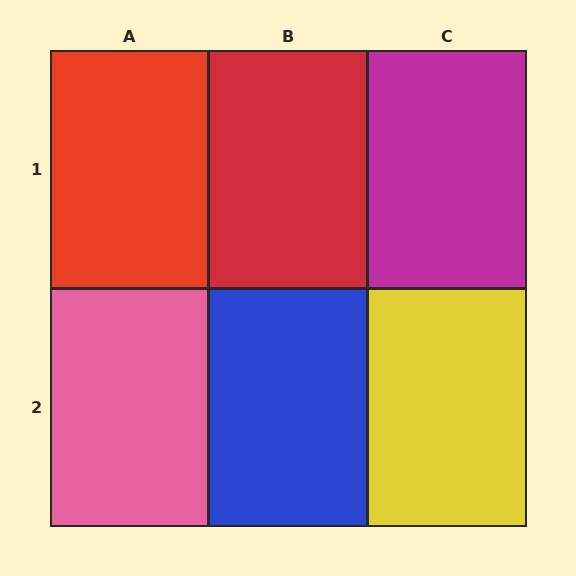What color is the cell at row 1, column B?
Red.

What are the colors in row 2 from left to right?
Pink, blue, yellow.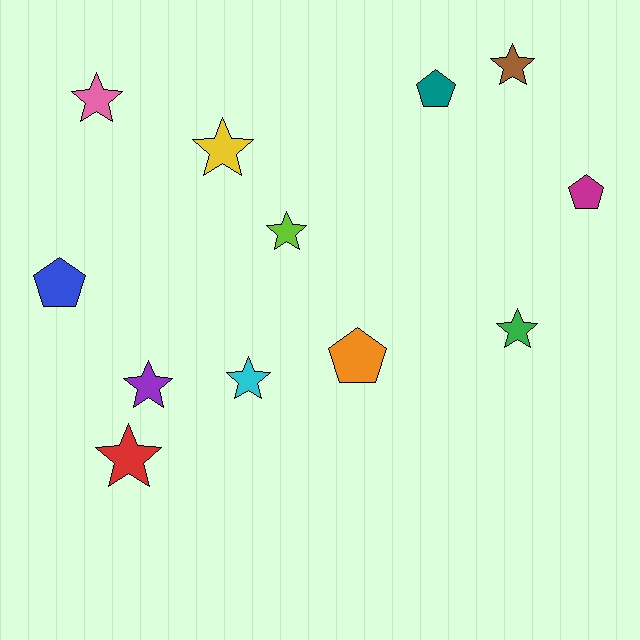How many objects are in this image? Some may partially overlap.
There are 12 objects.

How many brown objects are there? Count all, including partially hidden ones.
There is 1 brown object.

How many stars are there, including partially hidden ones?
There are 8 stars.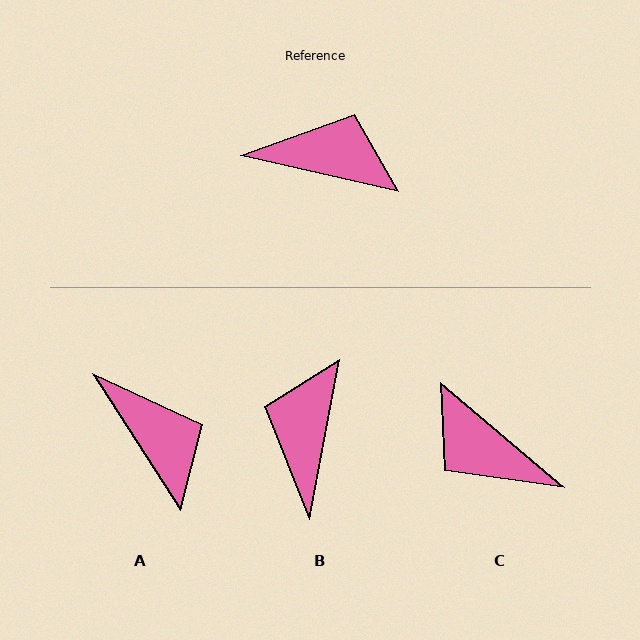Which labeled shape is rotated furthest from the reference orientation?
C, about 153 degrees away.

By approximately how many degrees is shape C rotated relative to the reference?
Approximately 153 degrees counter-clockwise.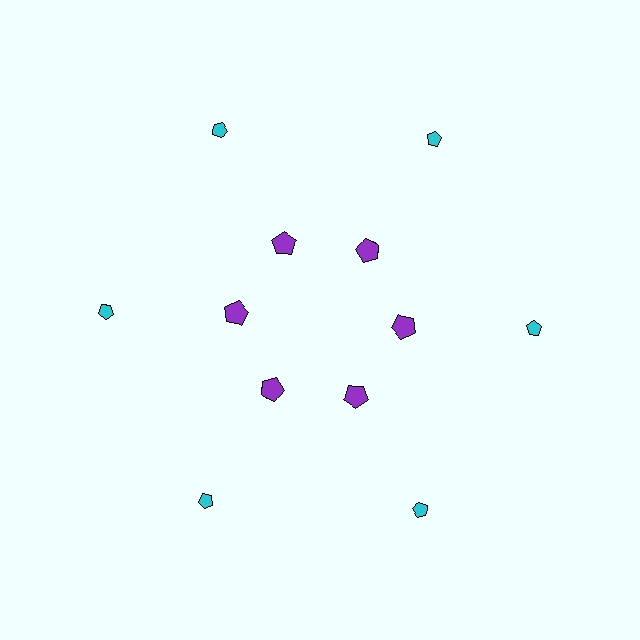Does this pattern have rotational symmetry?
Yes, this pattern has 6-fold rotational symmetry. It looks the same after rotating 60 degrees around the center.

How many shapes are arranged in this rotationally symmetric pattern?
There are 12 shapes, arranged in 6 groups of 2.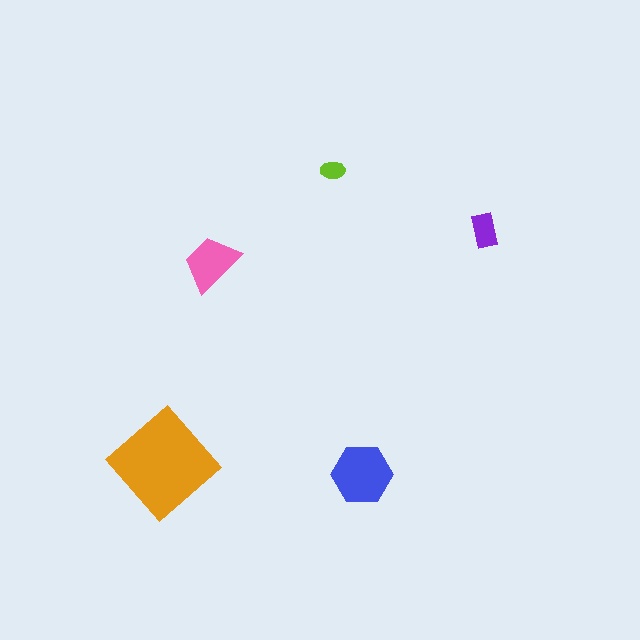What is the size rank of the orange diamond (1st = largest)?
1st.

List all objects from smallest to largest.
The lime ellipse, the purple rectangle, the pink trapezoid, the blue hexagon, the orange diamond.